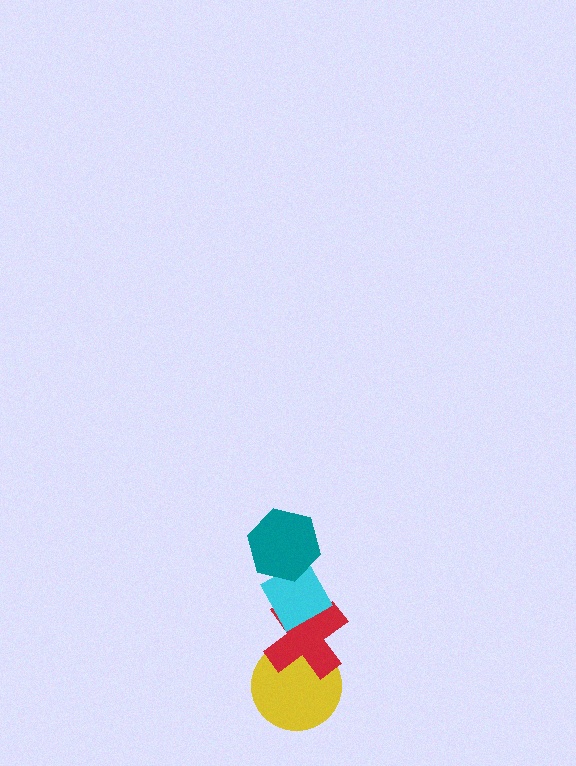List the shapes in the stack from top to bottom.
From top to bottom: the teal hexagon, the cyan diamond, the red cross, the yellow circle.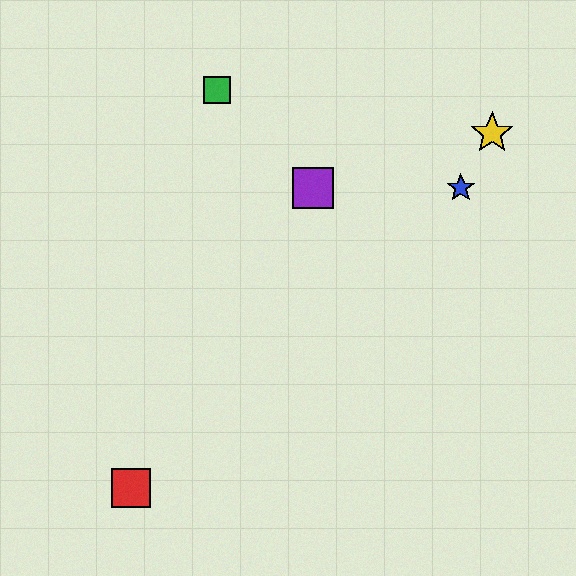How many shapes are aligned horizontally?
2 shapes (the blue star, the purple square) are aligned horizontally.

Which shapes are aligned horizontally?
The blue star, the purple square are aligned horizontally.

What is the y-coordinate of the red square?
The red square is at y≈488.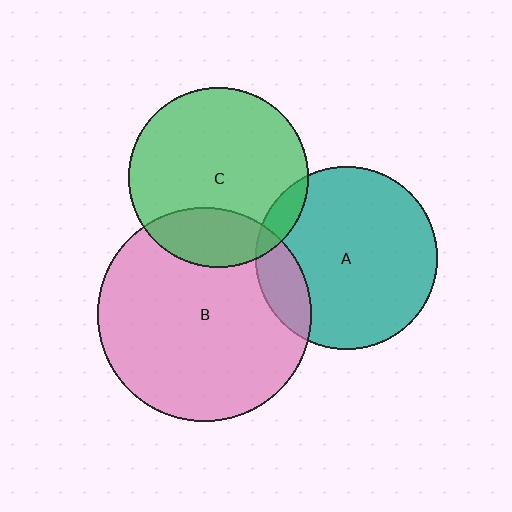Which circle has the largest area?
Circle B (pink).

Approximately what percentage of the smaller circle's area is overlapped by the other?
Approximately 10%.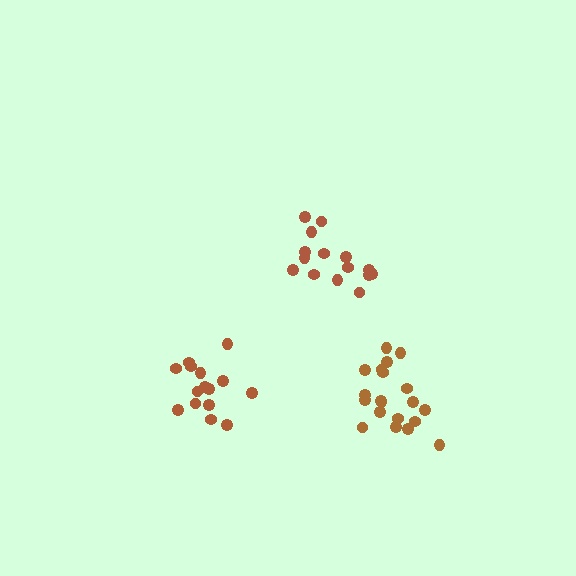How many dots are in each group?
Group 1: 15 dots, Group 2: 15 dots, Group 3: 20 dots (50 total).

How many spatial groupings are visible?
There are 3 spatial groupings.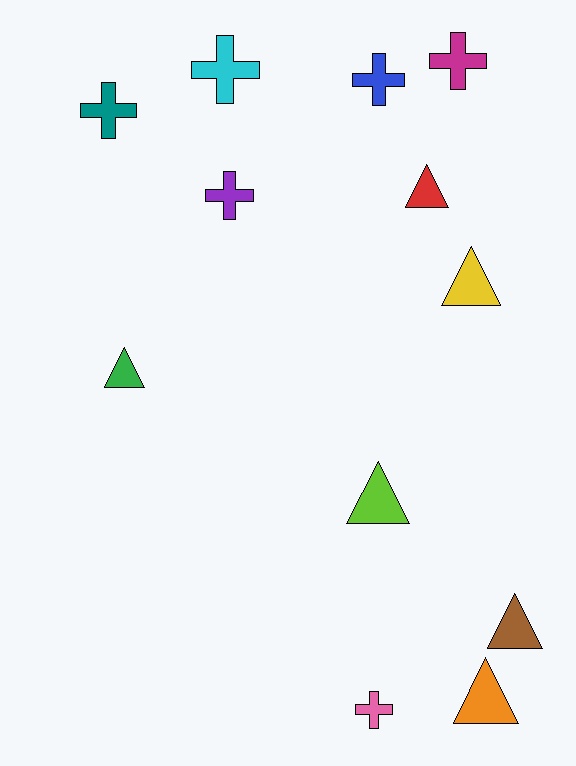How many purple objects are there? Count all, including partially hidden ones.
There is 1 purple object.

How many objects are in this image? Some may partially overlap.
There are 12 objects.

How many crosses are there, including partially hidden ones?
There are 6 crosses.